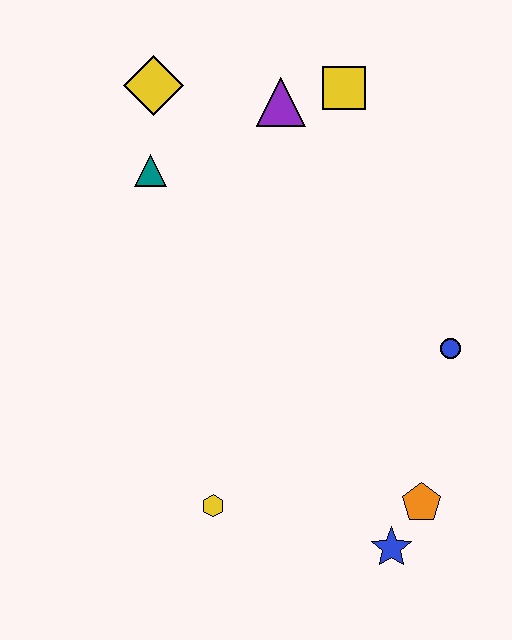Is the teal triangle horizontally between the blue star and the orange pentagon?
No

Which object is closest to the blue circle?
The orange pentagon is closest to the blue circle.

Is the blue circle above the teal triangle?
No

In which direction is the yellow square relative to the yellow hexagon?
The yellow square is above the yellow hexagon.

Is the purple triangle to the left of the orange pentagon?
Yes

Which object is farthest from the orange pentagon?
The yellow diamond is farthest from the orange pentagon.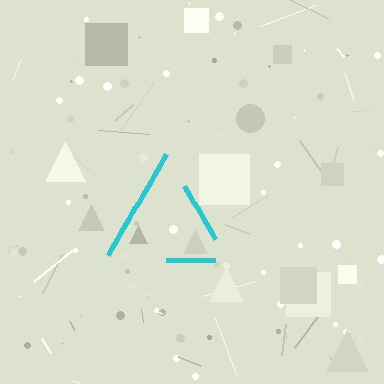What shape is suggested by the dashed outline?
The dashed outline suggests a triangle.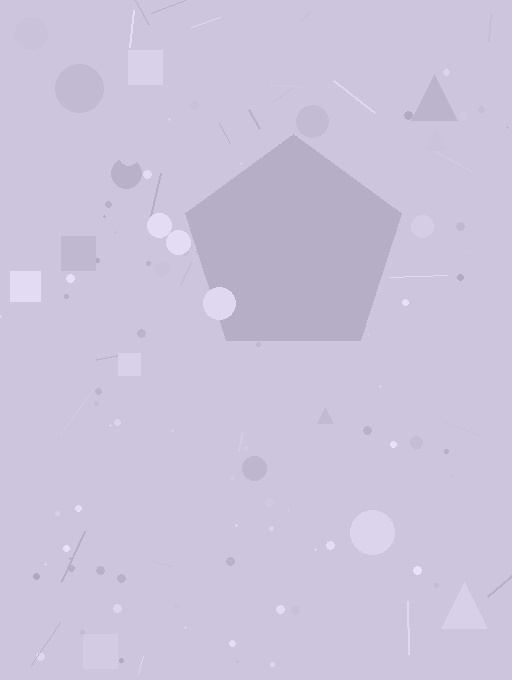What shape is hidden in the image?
A pentagon is hidden in the image.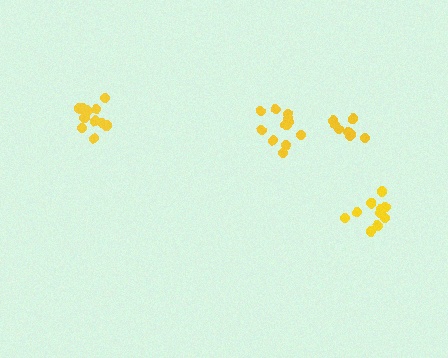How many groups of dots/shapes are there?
There are 4 groups.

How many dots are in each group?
Group 1: 11 dots, Group 2: 10 dots, Group 3: 11 dots, Group 4: 7 dots (39 total).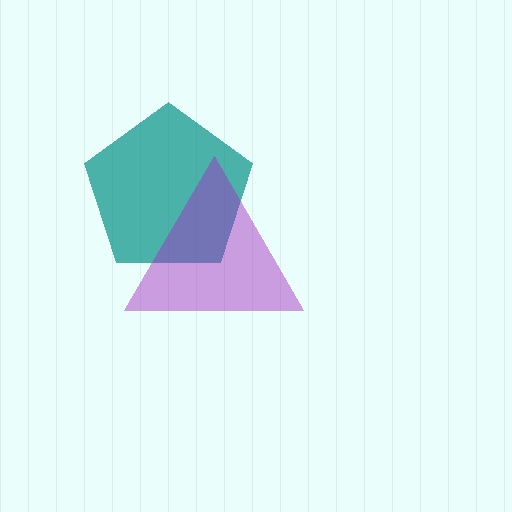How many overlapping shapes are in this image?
There are 2 overlapping shapes in the image.